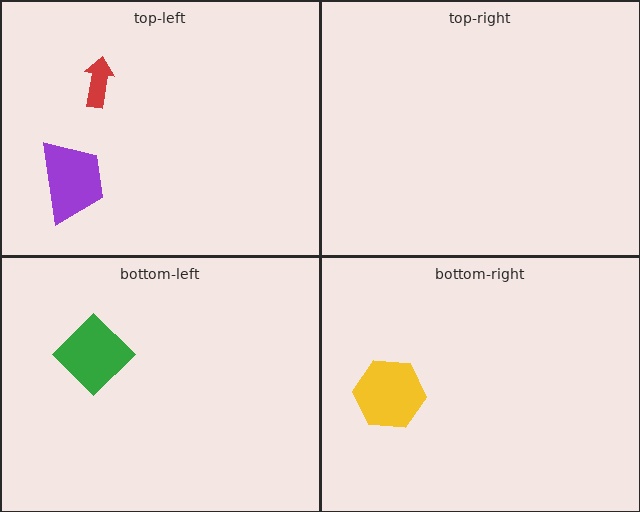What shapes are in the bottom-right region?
The yellow hexagon.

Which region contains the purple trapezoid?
The top-left region.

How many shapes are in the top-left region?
2.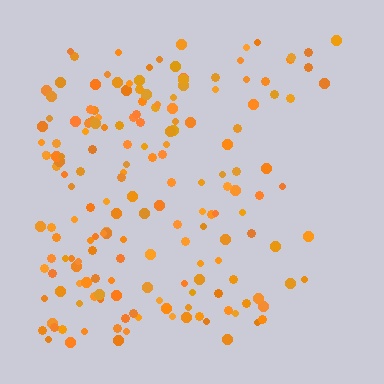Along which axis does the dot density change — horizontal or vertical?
Horizontal.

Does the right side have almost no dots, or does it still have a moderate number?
Still a moderate number, just noticeably fewer than the left.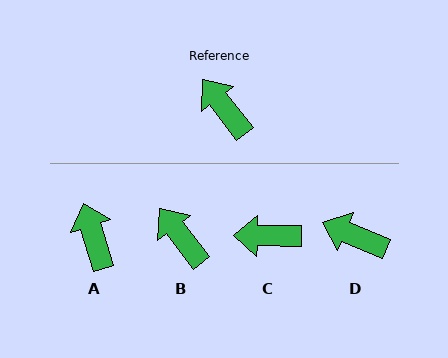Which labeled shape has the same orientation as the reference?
B.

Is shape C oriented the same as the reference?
No, it is off by about 51 degrees.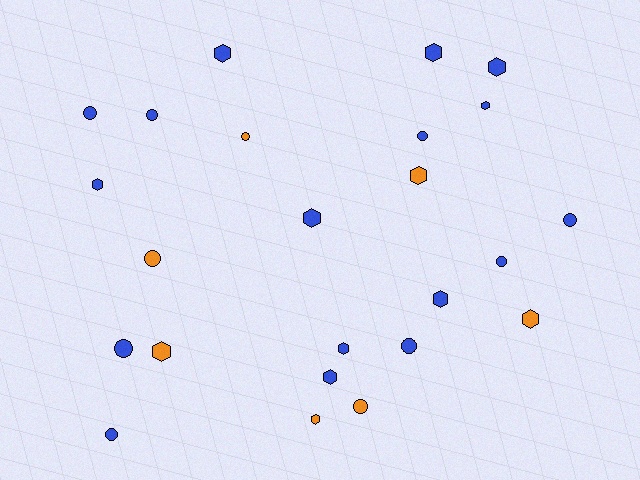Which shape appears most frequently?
Hexagon, with 13 objects.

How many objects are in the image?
There are 24 objects.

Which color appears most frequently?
Blue, with 17 objects.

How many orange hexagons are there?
There are 4 orange hexagons.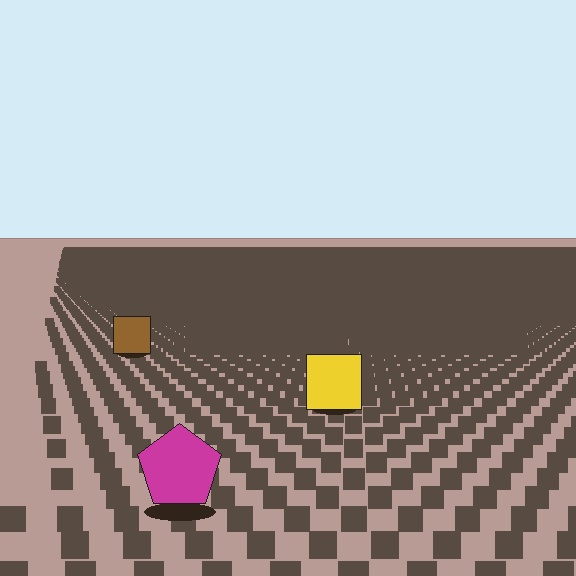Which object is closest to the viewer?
The magenta pentagon is closest. The texture marks near it are larger and more spread out.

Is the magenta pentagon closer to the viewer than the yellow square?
Yes. The magenta pentagon is closer — you can tell from the texture gradient: the ground texture is coarser near it.